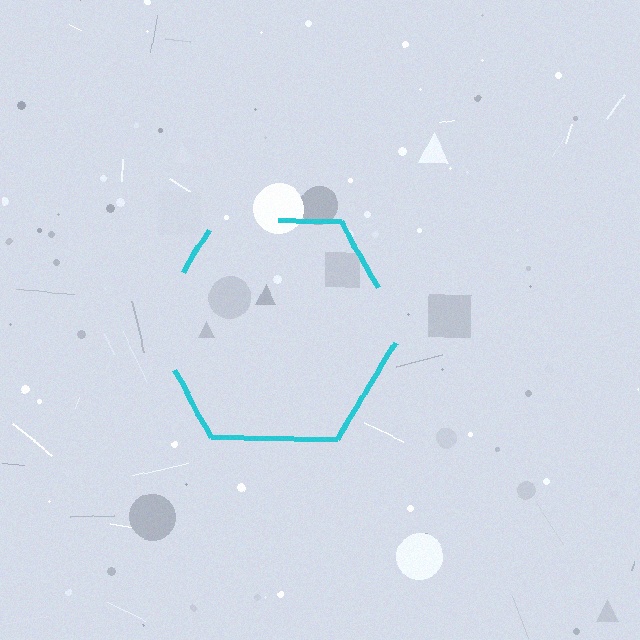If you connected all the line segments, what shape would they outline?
They would outline a hexagon.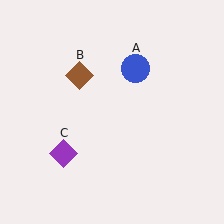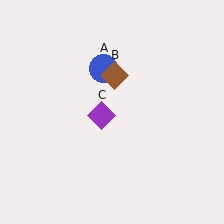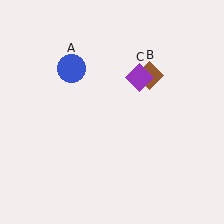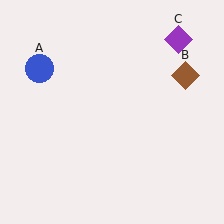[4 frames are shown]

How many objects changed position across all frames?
3 objects changed position: blue circle (object A), brown diamond (object B), purple diamond (object C).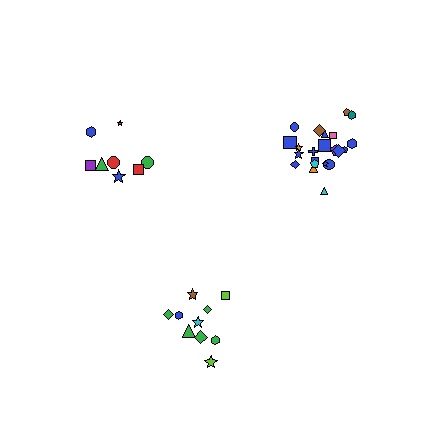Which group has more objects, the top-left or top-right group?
The top-right group.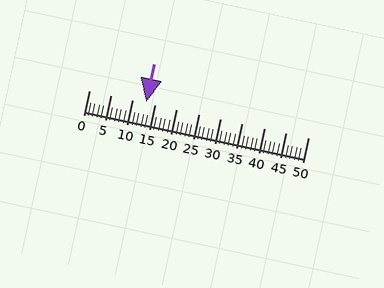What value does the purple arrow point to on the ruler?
The purple arrow points to approximately 13.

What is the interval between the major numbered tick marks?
The major tick marks are spaced 5 units apart.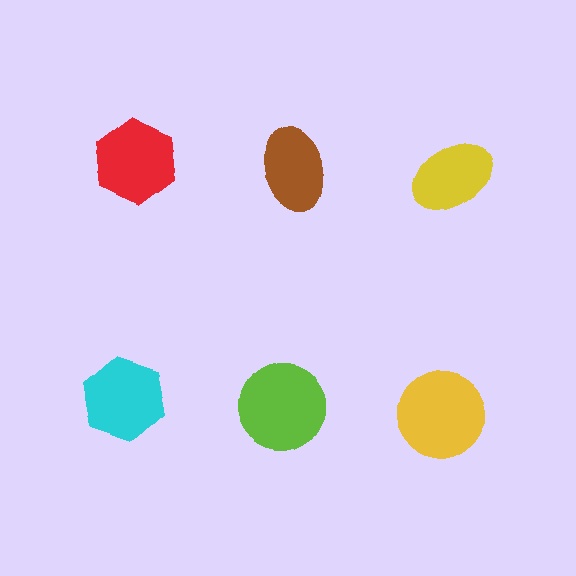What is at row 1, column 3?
A yellow ellipse.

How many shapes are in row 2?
3 shapes.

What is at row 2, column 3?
A yellow circle.